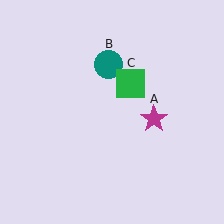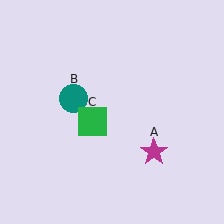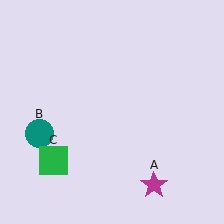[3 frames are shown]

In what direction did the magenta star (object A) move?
The magenta star (object A) moved down.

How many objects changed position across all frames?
3 objects changed position: magenta star (object A), teal circle (object B), green square (object C).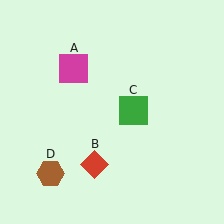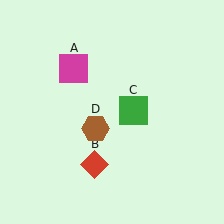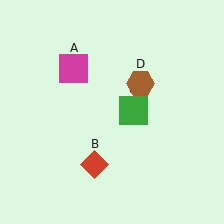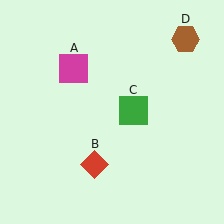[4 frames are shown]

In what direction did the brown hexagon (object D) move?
The brown hexagon (object D) moved up and to the right.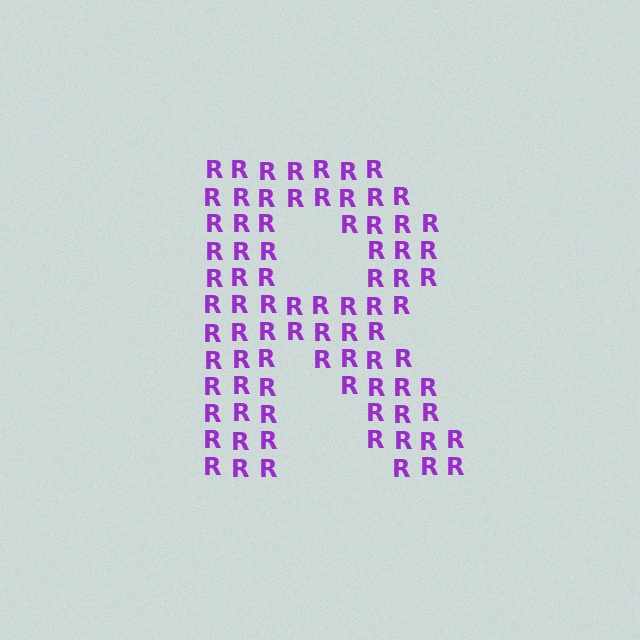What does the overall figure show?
The overall figure shows the letter R.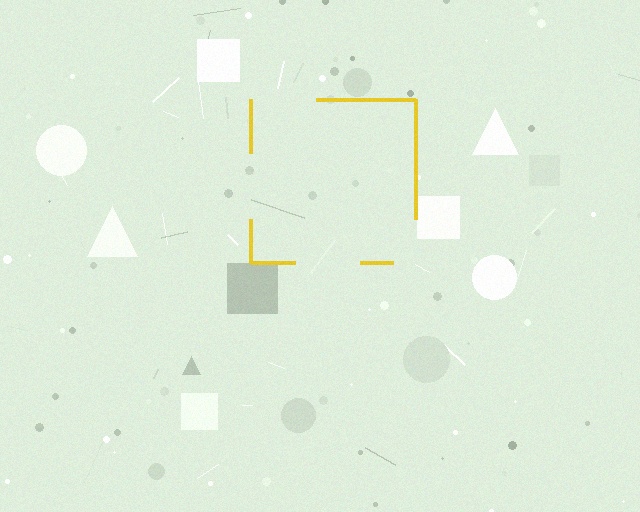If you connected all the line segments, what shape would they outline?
They would outline a square.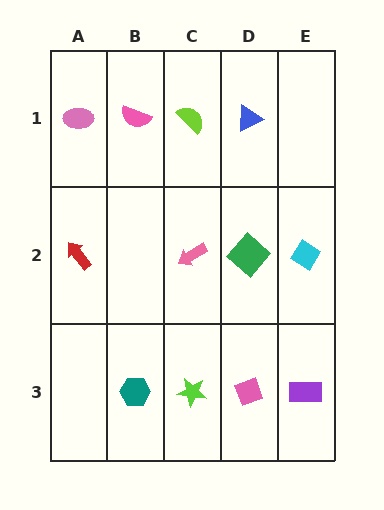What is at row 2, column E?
A cyan diamond.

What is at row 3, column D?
A pink diamond.